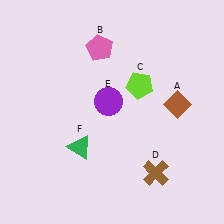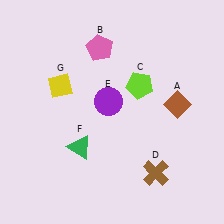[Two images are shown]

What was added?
A yellow diamond (G) was added in Image 2.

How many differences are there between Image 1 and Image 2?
There is 1 difference between the two images.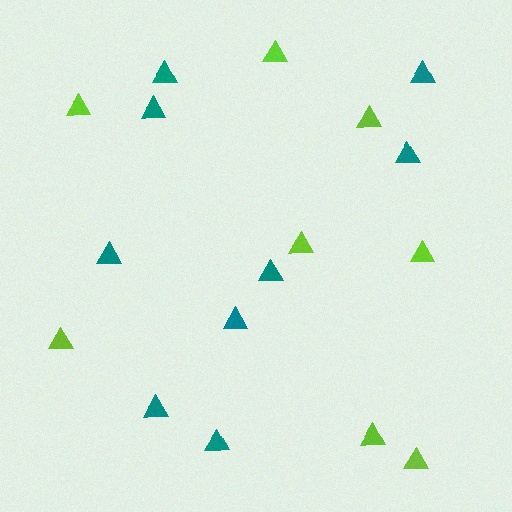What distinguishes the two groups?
There are 2 groups: one group of teal triangles (9) and one group of lime triangles (8).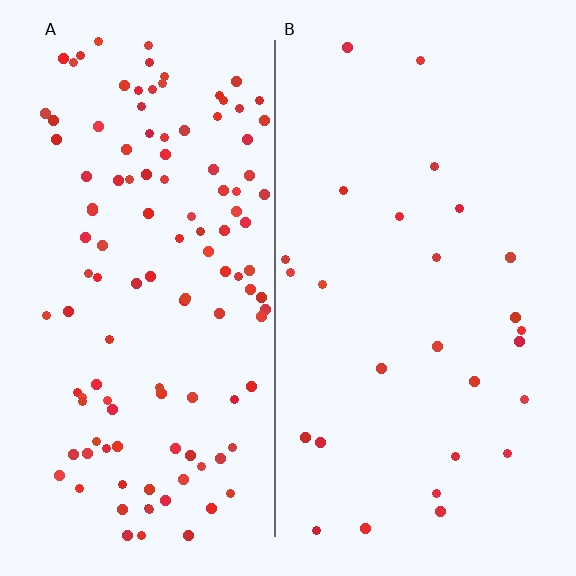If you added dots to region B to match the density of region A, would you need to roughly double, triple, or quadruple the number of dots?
Approximately quadruple.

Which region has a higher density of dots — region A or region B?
A (the left).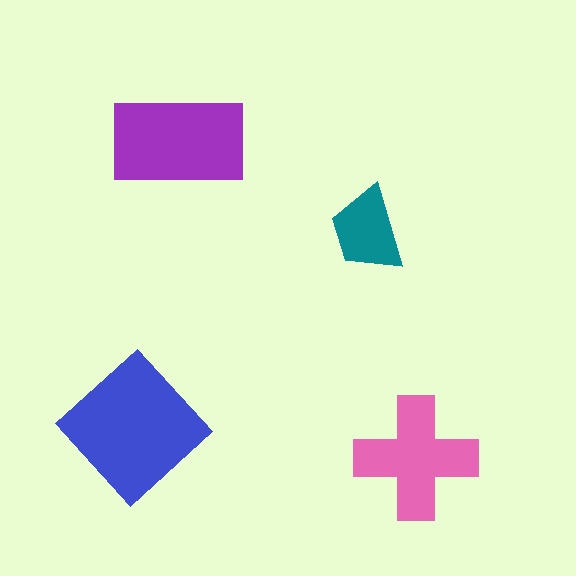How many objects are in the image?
There are 4 objects in the image.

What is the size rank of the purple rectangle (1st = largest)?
2nd.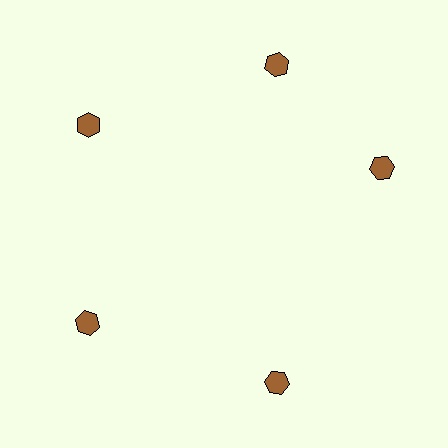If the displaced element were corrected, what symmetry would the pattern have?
It would have 5-fold rotational symmetry — the pattern would map onto itself every 72 degrees.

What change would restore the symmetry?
The symmetry would be restored by rotating it back into even spacing with its neighbors so that all 5 hexagons sit at equal angles and equal distance from the center.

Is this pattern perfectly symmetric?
No. The 5 brown hexagons are arranged in a ring, but one element near the 3 o'clock position is rotated out of alignment along the ring, breaking the 5-fold rotational symmetry.